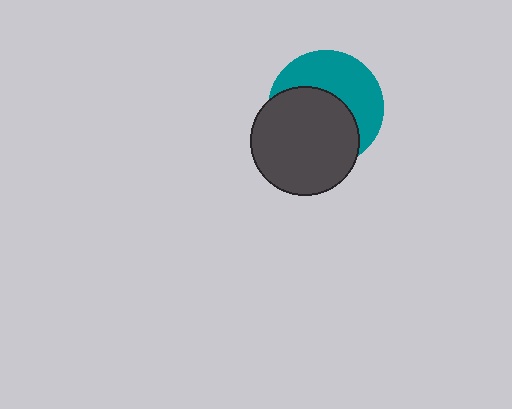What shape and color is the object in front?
The object in front is a dark gray circle.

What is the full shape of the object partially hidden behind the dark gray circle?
The partially hidden object is a teal circle.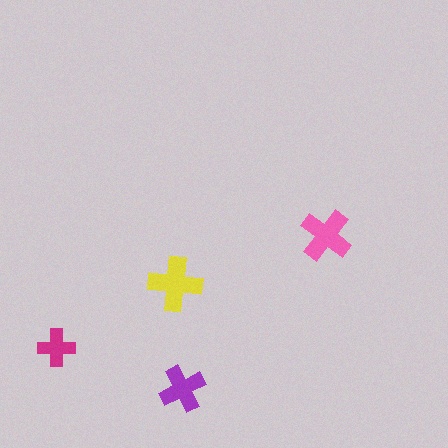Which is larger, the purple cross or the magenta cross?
The purple one.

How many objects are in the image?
There are 4 objects in the image.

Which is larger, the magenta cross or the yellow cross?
The yellow one.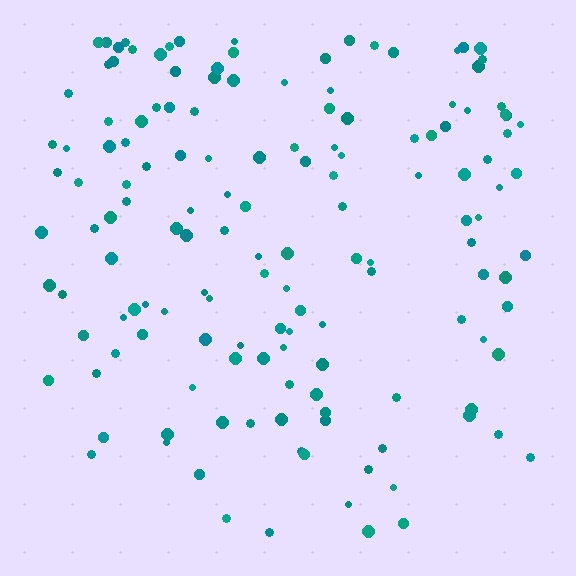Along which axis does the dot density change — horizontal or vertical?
Vertical.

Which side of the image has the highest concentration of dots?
The top.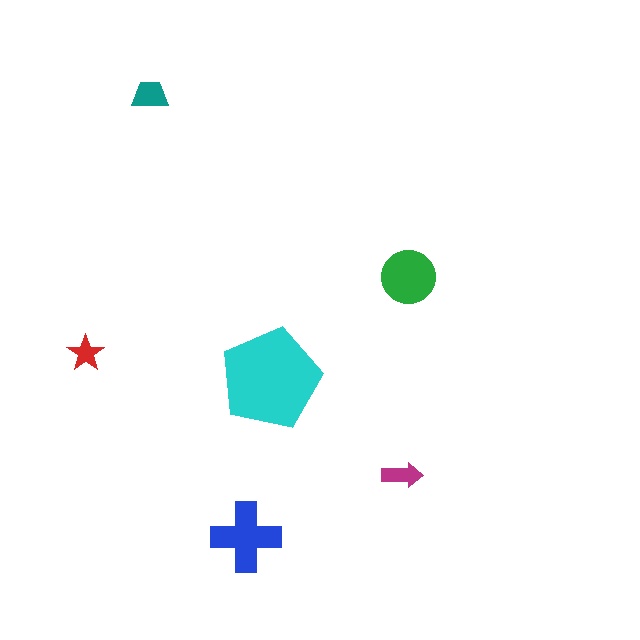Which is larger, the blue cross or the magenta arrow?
The blue cross.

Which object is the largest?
The cyan pentagon.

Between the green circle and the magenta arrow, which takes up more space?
The green circle.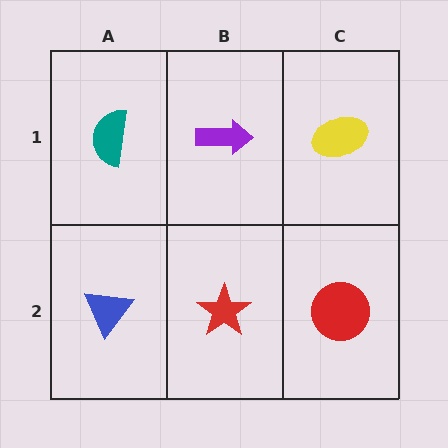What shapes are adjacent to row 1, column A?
A blue triangle (row 2, column A), a purple arrow (row 1, column B).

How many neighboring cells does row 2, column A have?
2.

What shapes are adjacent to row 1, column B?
A red star (row 2, column B), a teal semicircle (row 1, column A), a yellow ellipse (row 1, column C).